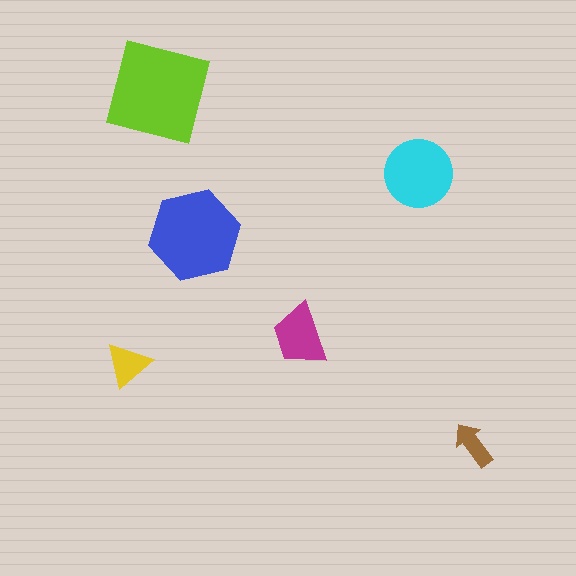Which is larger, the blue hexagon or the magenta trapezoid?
The blue hexagon.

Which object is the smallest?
The brown arrow.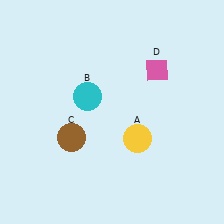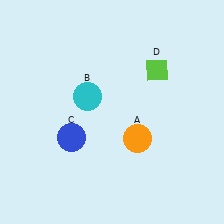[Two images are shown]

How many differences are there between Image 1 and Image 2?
There are 3 differences between the two images.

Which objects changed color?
A changed from yellow to orange. C changed from brown to blue. D changed from pink to lime.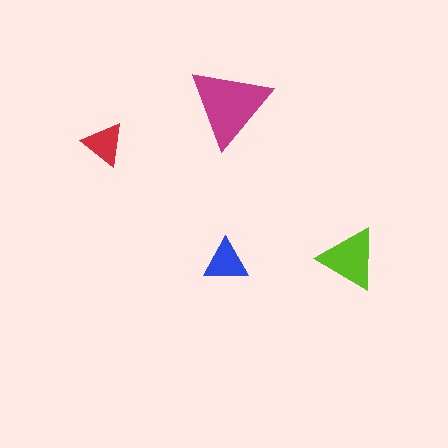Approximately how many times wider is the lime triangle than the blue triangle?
About 1.5 times wider.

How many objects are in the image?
There are 4 objects in the image.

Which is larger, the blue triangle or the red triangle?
The blue one.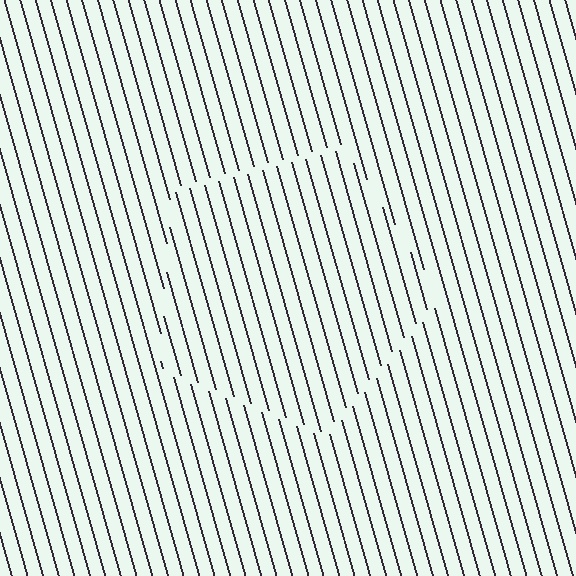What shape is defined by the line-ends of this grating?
An illusory pentagon. The interior of the shape contains the same grating, shifted by half a period — the contour is defined by the phase discontinuity where line-ends from the inner and outer gratings abut.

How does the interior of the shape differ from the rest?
The interior of the shape contains the same grating, shifted by half a period — the contour is defined by the phase discontinuity where line-ends from the inner and outer gratings abut.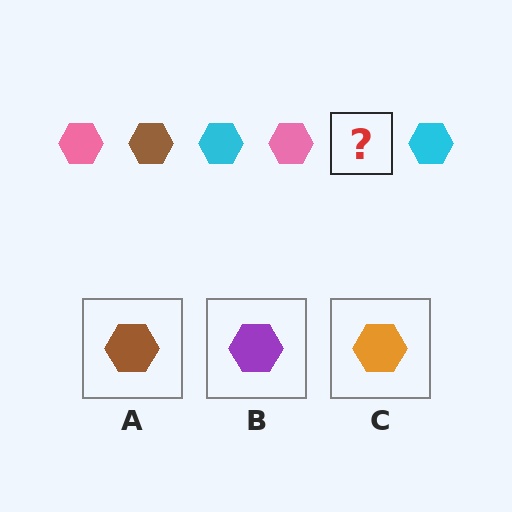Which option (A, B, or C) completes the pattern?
A.